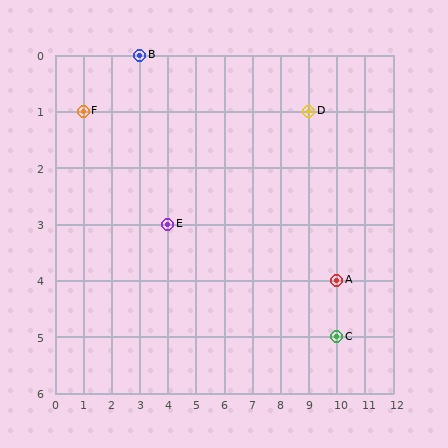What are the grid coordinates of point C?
Point C is at grid coordinates (10, 5).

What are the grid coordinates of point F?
Point F is at grid coordinates (1, 1).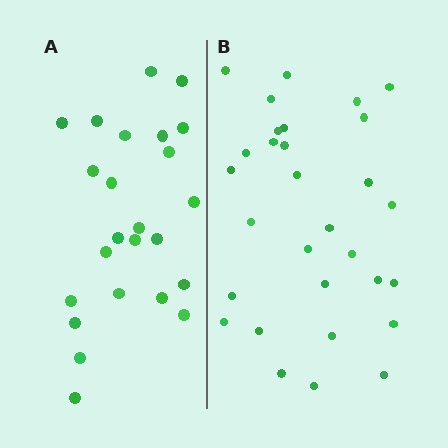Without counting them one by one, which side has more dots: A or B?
Region B (the right region) has more dots.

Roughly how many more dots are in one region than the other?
Region B has about 6 more dots than region A.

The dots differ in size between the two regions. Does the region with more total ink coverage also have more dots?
No. Region A has more total ink coverage because its dots are larger, but region B actually contains more individual dots. Total area can be misleading — the number of items is what matters here.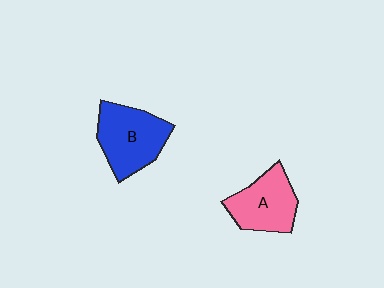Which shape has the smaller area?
Shape A (pink).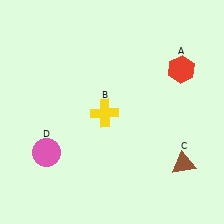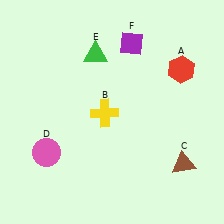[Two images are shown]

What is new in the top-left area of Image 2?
A green triangle (E) was added in the top-left area of Image 2.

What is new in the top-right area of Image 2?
A purple diamond (F) was added in the top-right area of Image 2.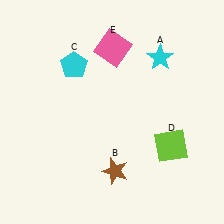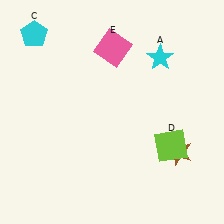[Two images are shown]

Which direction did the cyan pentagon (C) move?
The cyan pentagon (C) moved left.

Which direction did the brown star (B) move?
The brown star (B) moved right.